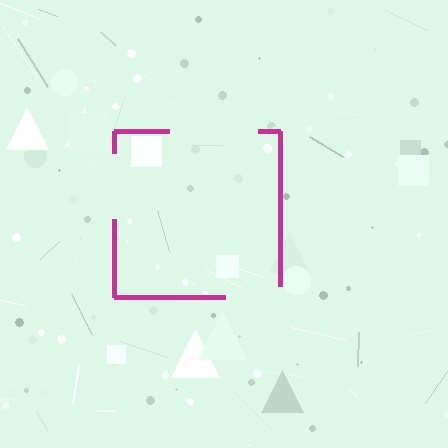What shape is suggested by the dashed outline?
The dashed outline suggests a square.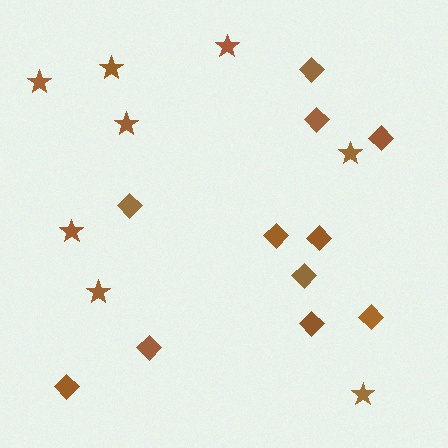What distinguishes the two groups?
There are 2 groups: one group of stars (8) and one group of diamonds (11).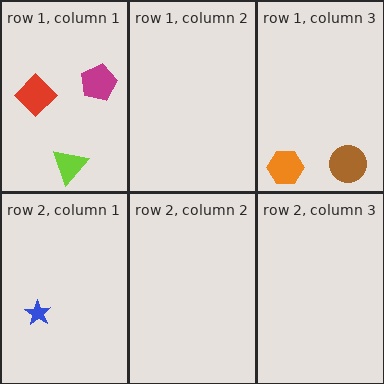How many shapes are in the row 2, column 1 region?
1.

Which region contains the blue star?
The row 2, column 1 region.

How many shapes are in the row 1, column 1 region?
3.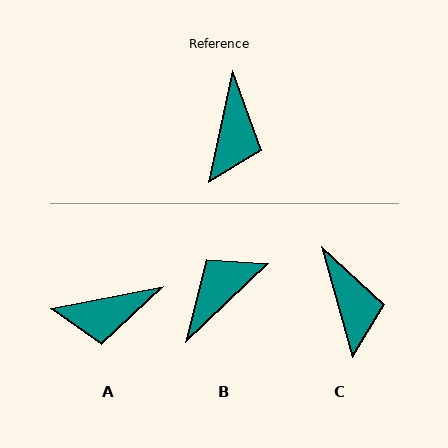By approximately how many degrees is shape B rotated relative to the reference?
Approximately 146 degrees counter-clockwise.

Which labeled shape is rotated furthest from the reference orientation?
B, about 146 degrees away.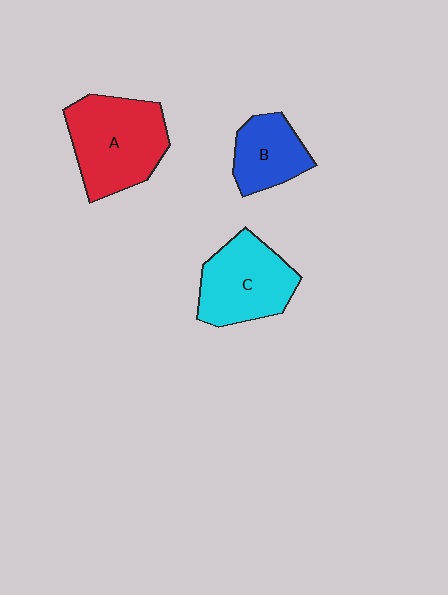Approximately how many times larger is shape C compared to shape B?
Approximately 1.5 times.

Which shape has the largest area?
Shape A (red).